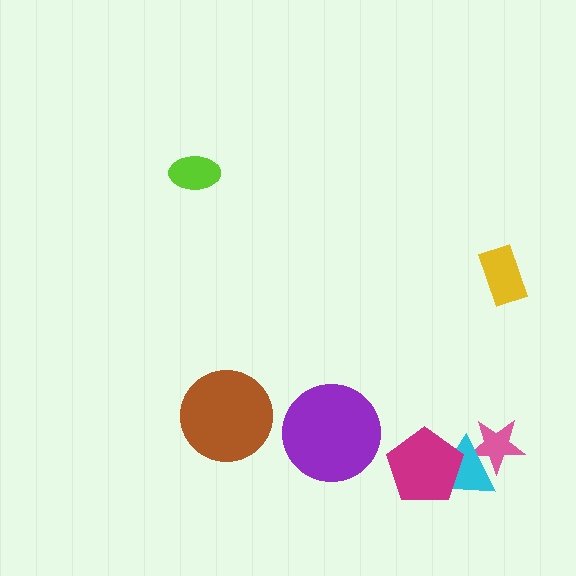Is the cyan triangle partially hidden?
Yes, it is partially covered by another shape.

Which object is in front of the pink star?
The cyan triangle is in front of the pink star.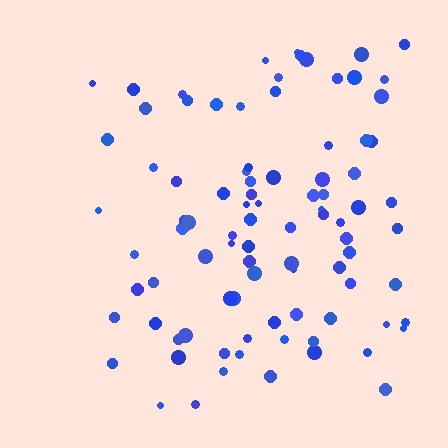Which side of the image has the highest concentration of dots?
The right.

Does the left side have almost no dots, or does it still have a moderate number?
Still a moderate number, just noticeably fewer than the right.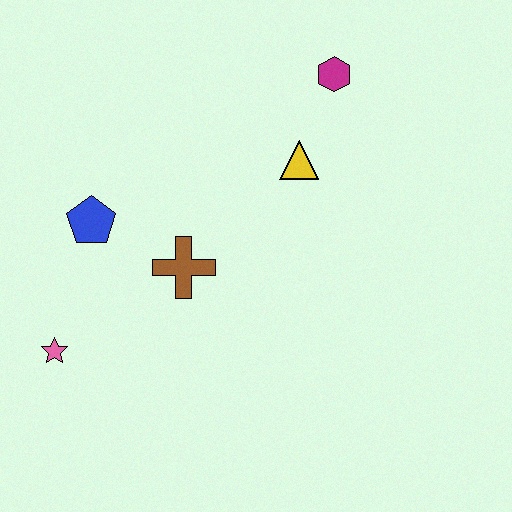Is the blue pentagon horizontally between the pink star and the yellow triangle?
Yes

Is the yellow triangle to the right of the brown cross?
Yes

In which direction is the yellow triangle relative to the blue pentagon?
The yellow triangle is to the right of the blue pentagon.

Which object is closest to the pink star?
The blue pentagon is closest to the pink star.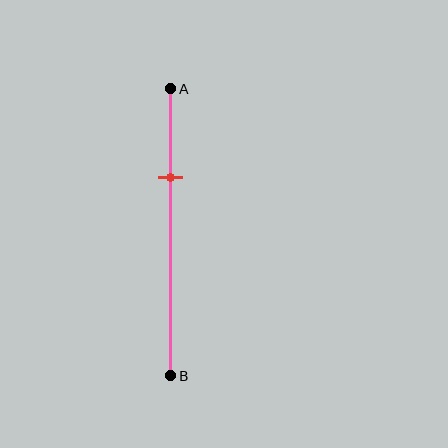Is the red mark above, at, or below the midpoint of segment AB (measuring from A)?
The red mark is above the midpoint of segment AB.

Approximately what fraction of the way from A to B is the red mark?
The red mark is approximately 30% of the way from A to B.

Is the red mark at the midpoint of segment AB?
No, the mark is at about 30% from A, not at the 50% midpoint.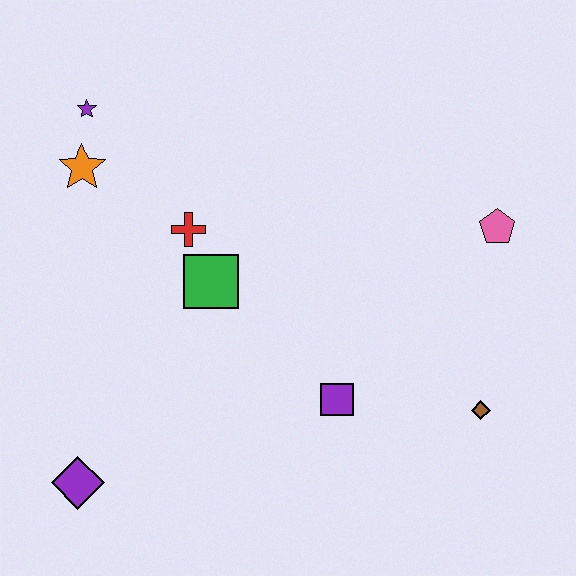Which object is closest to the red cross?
The green square is closest to the red cross.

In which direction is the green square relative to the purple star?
The green square is below the purple star.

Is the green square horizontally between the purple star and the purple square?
Yes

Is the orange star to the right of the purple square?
No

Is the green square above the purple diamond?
Yes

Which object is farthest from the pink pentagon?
The purple diamond is farthest from the pink pentagon.